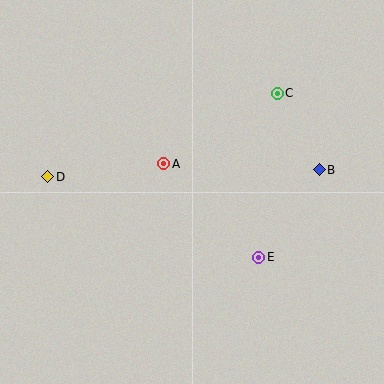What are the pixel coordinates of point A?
Point A is at (164, 164).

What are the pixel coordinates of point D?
Point D is at (48, 177).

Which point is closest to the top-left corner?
Point D is closest to the top-left corner.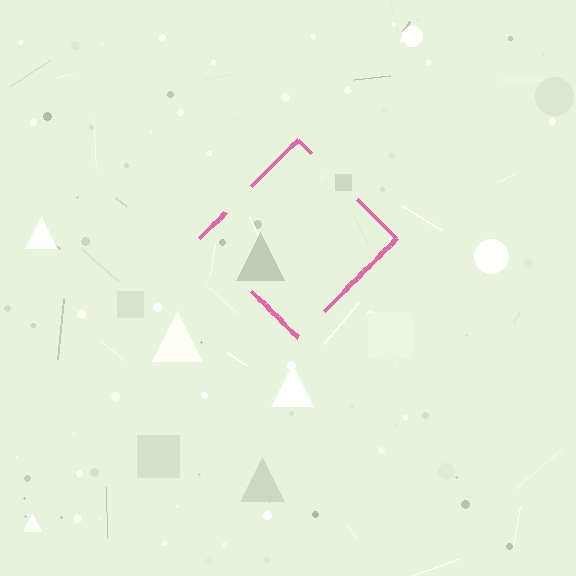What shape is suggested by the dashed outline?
The dashed outline suggests a diamond.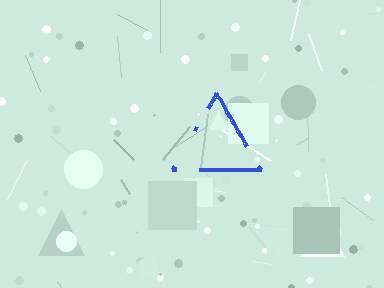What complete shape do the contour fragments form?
The contour fragments form a triangle.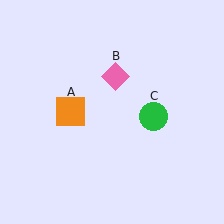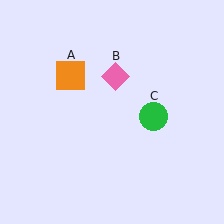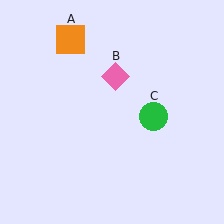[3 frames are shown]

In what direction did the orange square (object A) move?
The orange square (object A) moved up.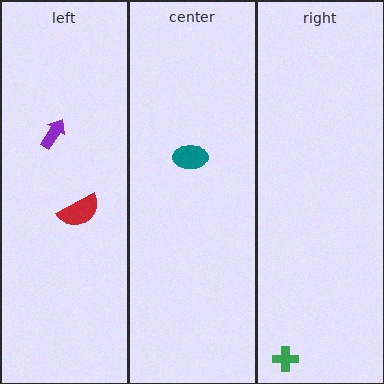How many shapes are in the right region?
1.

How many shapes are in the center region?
1.